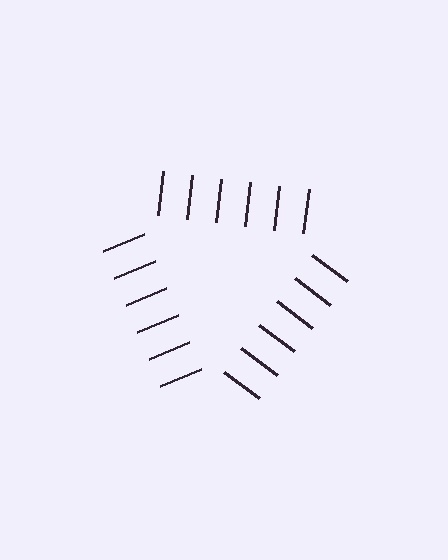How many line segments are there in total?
18 — 6 along each of the 3 edges.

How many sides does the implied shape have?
3 sides — the line-ends trace a triangle.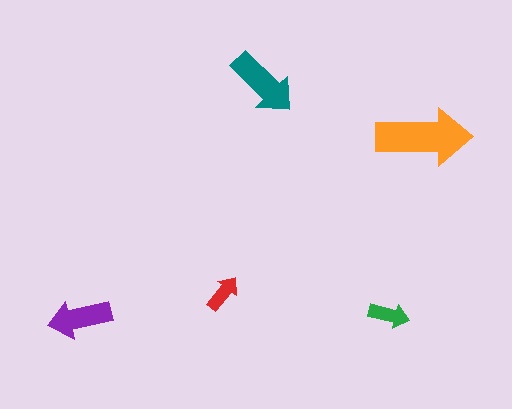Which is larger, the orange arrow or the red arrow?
The orange one.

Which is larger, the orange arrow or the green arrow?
The orange one.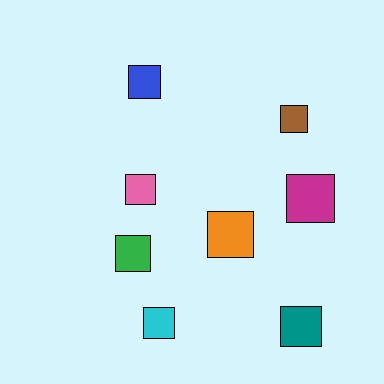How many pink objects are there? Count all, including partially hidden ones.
There is 1 pink object.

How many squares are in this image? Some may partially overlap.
There are 8 squares.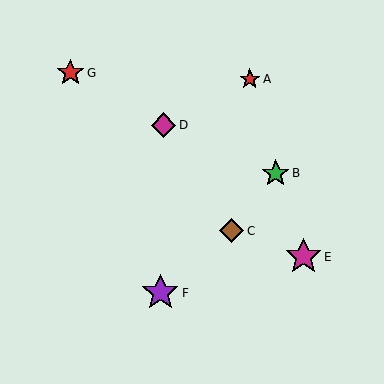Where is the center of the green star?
The center of the green star is at (276, 173).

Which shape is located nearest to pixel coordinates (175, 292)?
The purple star (labeled F) at (160, 293) is nearest to that location.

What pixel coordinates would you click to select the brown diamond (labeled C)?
Click at (232, 231) to select the brown diamond C.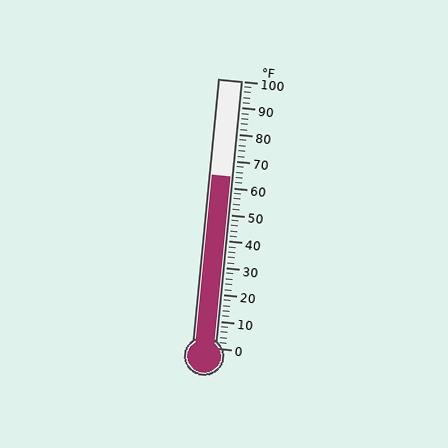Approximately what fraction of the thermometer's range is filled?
The thermometer is filled to approximately 65% of its range.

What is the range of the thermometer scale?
The thermometer scale ranges from 0°F to 100°F.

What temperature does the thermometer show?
The thermometer shows approximately 64°F.